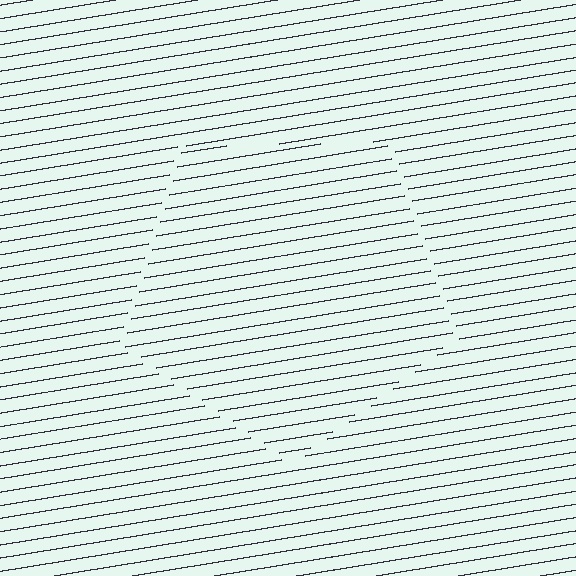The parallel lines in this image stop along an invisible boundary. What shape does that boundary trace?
An illusory pentagon. The interior of the shape contains the same grating, shifted by half a period — the contour is defined by the phase discontinuity where line-ends from the inner and outer gratings abut.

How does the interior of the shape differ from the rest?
The interior of the shape contains the same grating, shifted by half a period — the contour is defined by the phase discontinuity where line-ends from the inner and outer gratings abut.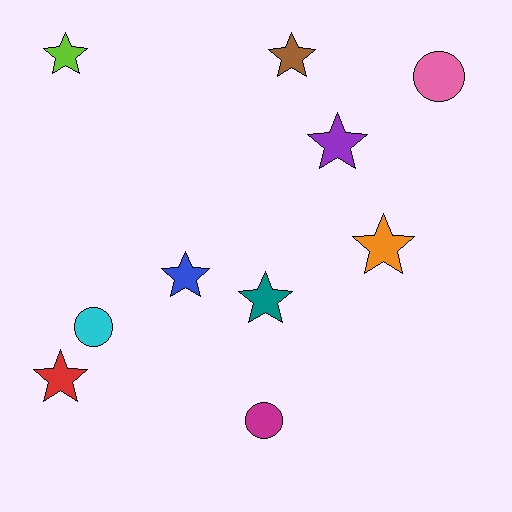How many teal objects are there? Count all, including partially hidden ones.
There is 1 teal object.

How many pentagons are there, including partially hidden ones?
There are no pentagons.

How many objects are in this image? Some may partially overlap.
There are 10 objects.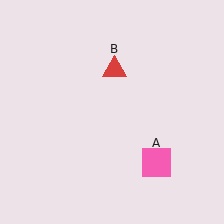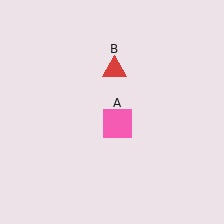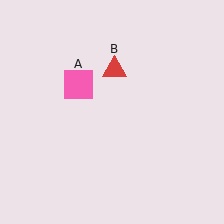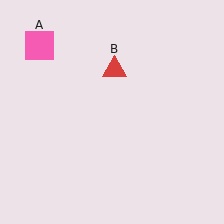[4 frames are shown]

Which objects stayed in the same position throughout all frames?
Red triangle (object B) remained stationary.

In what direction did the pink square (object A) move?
The pink square (object A) moved up and to the left.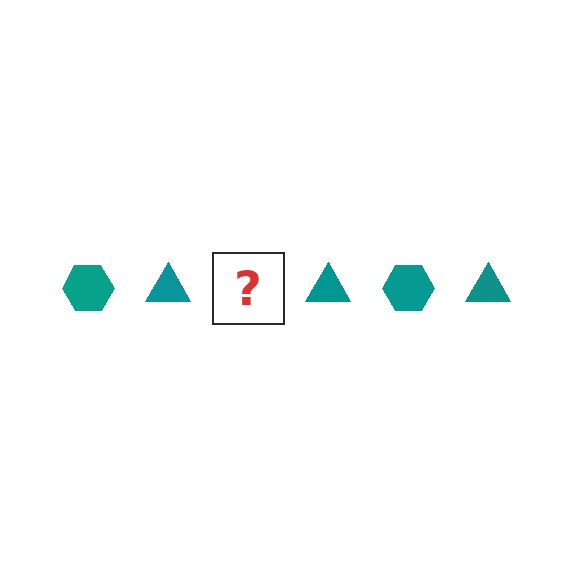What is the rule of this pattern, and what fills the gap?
The rule is that the pattern cycles through hexagon, triangle shapes in teal. The gap should be filled with a teal hexagon.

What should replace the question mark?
The question mark should be replaced with a teal hexagon.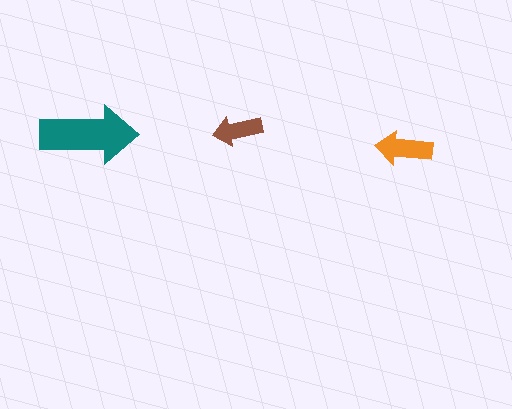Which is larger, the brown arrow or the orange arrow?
The orange one.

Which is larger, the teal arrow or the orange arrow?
The teal one.